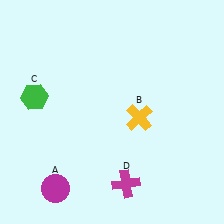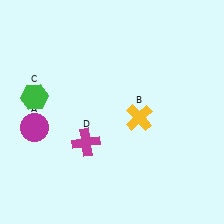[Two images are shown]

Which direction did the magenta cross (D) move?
The magenta cross (D) moved up.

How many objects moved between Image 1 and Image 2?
2 objects moved between the two images.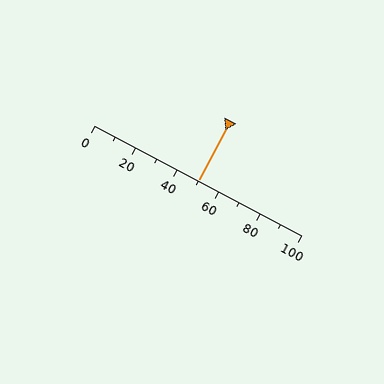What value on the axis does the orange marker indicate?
The marker indicates approximately 50.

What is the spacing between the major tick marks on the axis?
The major ticks are spaced 20 apart.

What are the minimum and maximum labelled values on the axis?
The axis runs from 0 to 100.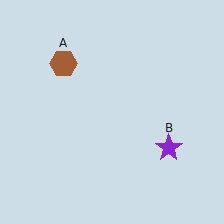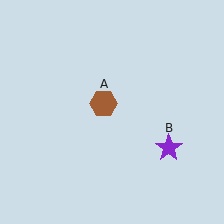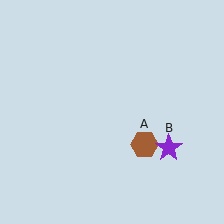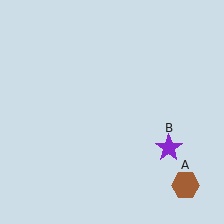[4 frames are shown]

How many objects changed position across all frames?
1 object changed position: brown hexagon (object A).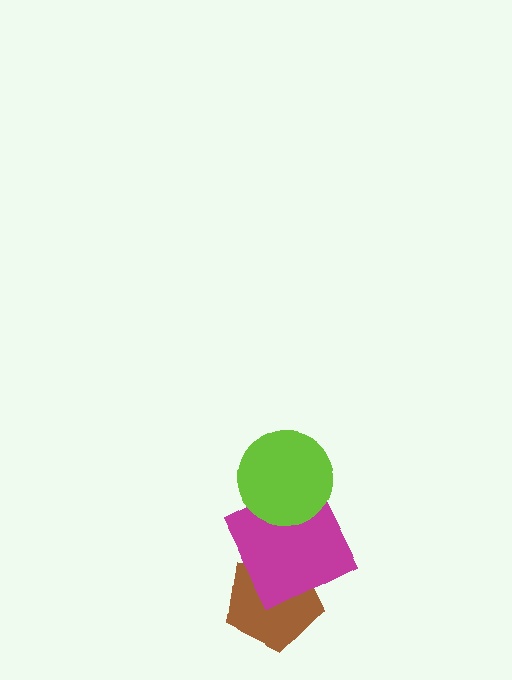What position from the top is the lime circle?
The lime circle is 1st from the top.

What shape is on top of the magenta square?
The lime circle is on top of the magenta square.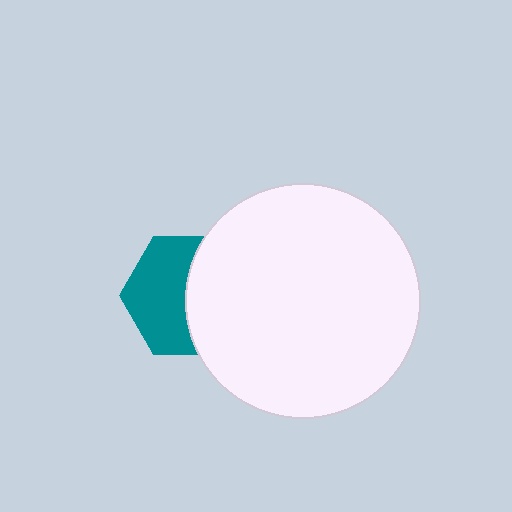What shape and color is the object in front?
The object in front is a white circle.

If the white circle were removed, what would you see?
You would see the complete teal hexagon.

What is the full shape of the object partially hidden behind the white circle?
The partially hidden object is a teal hexagon.